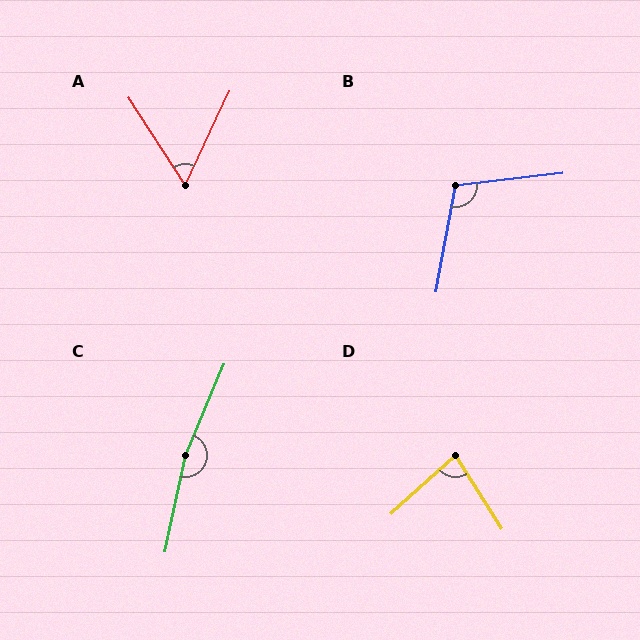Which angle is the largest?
C, at approximately 169 degrees.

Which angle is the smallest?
A, at approximately 59 degrees.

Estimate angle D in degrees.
Approximately 80 degrees.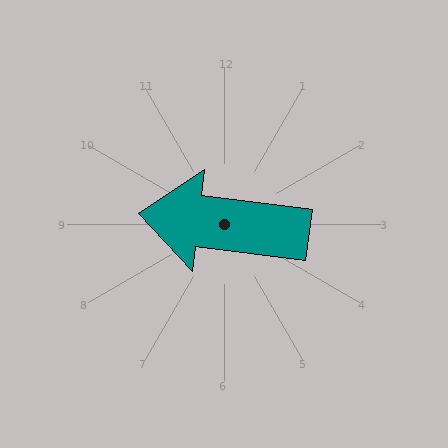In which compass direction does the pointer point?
West.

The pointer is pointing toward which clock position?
Roughly 9 o'clock.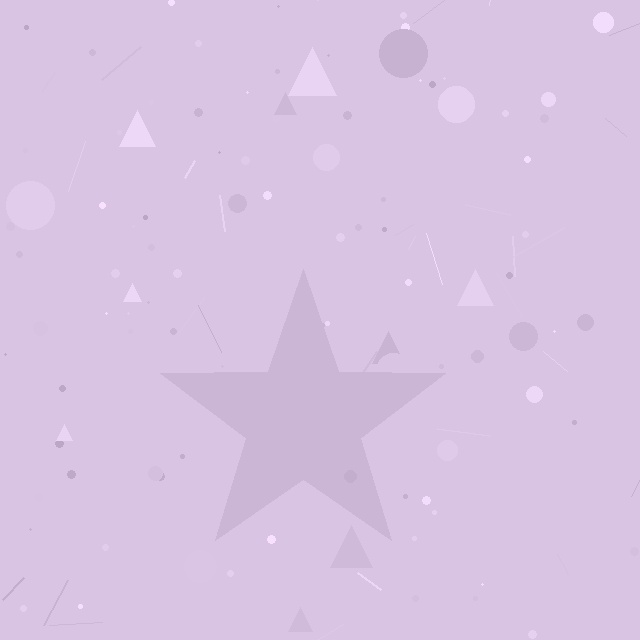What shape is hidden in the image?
A star is hidden in the image.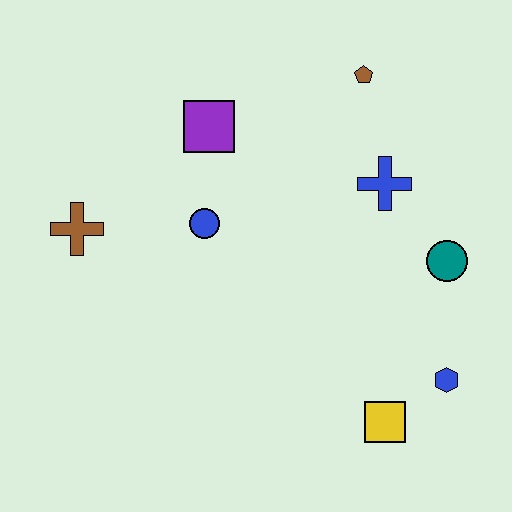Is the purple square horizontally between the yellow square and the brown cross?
Yes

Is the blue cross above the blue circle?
Yes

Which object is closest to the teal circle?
The blue cross is closest to the teal circle.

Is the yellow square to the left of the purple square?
No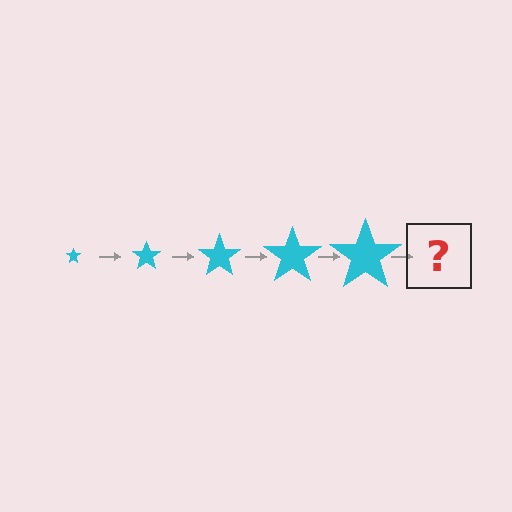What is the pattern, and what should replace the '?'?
The pattern is that the star gets progressively larger each step. The '?' should be a cyan star, larger than the previous one.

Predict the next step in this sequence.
The next step is a cyan star, larger than the previous one.